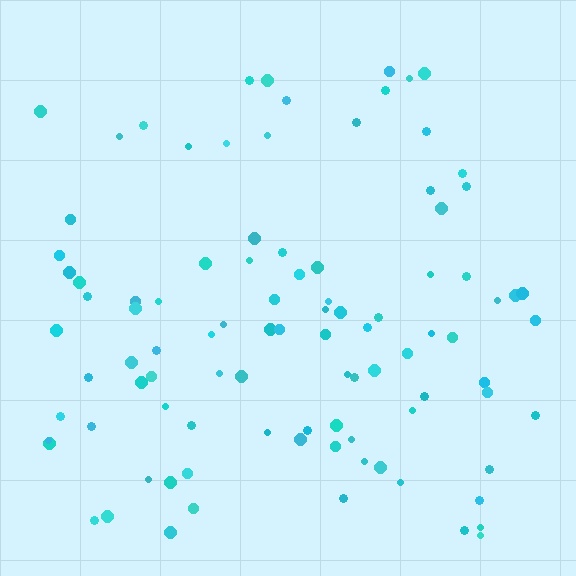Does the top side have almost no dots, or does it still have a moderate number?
Still a moderate number, just noticeably fewer than the bottom.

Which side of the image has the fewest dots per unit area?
The top.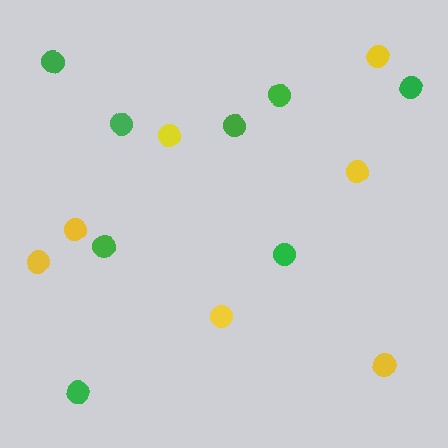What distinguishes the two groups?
There are 2 groups: one group of green circles (8) and one group of yellow circles (7).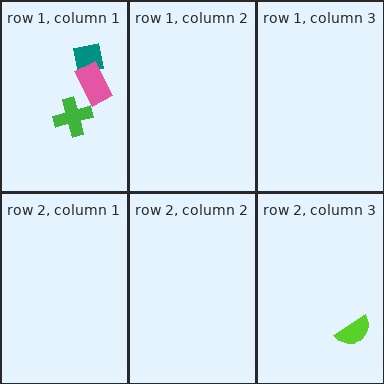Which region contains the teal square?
The row 1, column 1 region.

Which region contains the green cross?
The row 1, column 1 region.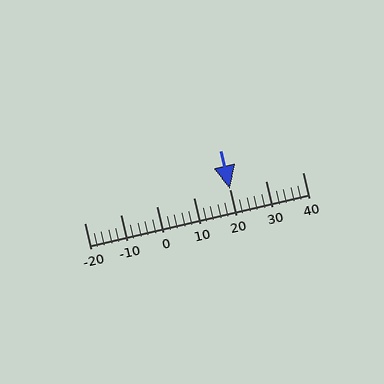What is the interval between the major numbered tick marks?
The major tick marks are spaced 10 units apart.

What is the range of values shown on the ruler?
The ruler shows values from -20 to 40.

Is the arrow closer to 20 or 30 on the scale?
The arrow is closer to 20.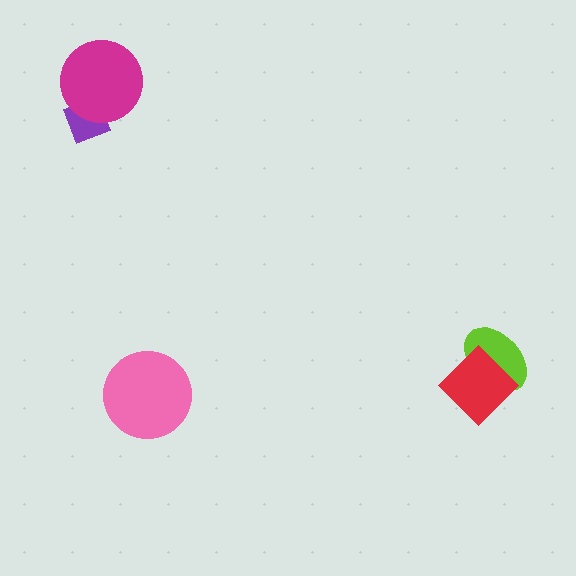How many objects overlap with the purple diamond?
1 object overlaps with the purple diamond.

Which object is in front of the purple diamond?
The magenta circle is in front of the purple diamond.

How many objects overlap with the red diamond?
1 object overlaps with the red diamond.